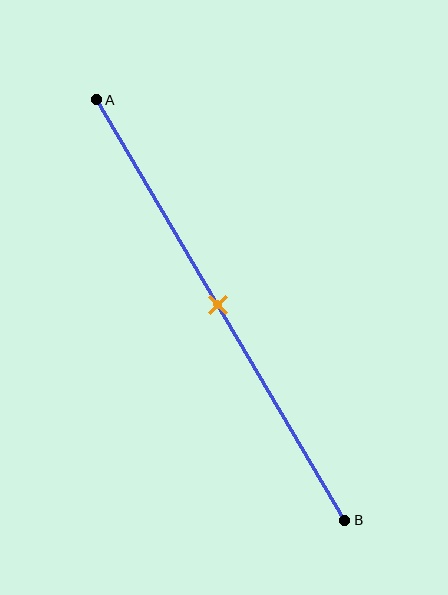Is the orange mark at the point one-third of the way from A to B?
No, the mark is at about 50% from A, not at the 33% one-third point.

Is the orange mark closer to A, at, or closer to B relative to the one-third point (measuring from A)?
The orange mark is closer to point B than the one-third point of segment AB.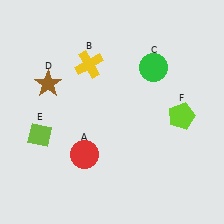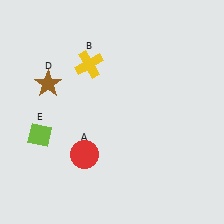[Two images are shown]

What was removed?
The green circle (C), the lime pentagon (F) were removed in Image 2.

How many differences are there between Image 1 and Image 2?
There are 2 differences between the two images.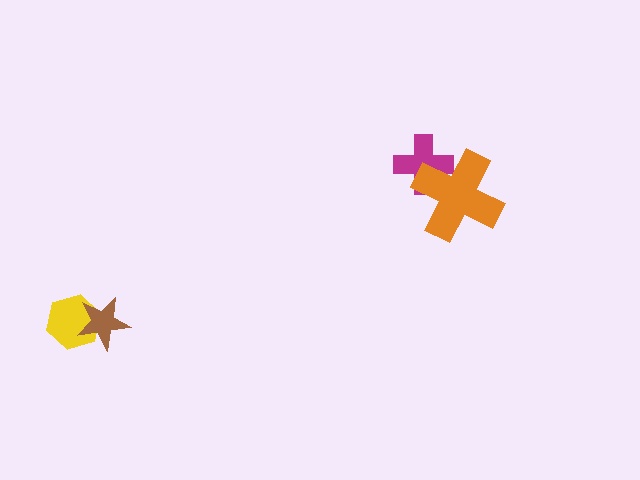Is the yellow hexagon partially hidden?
Yes, it is partially covered by another shape.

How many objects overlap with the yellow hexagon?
1 object overlaps with the yellow hexagon.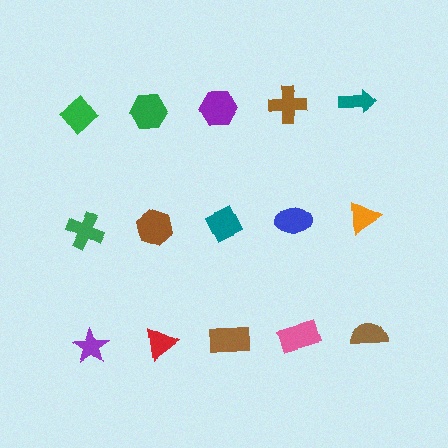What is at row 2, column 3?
A teal diamond.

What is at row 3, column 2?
A red triangle.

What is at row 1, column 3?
A purple hexagon.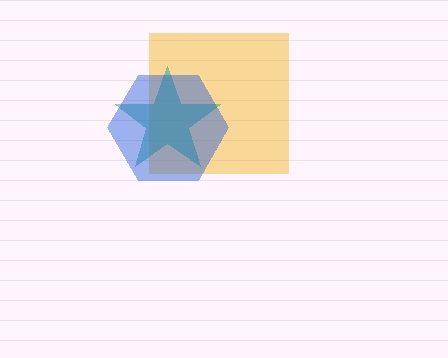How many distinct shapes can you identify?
There are 3 distinct shapes: a yellow square, a teal star, a blue hexagon.